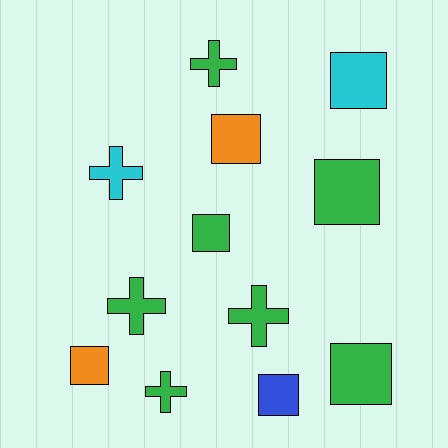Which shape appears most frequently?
Square, with 7 objects.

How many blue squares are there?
There is 1 blue square.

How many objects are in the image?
There are 12 objects.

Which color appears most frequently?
Green, with 7 objects.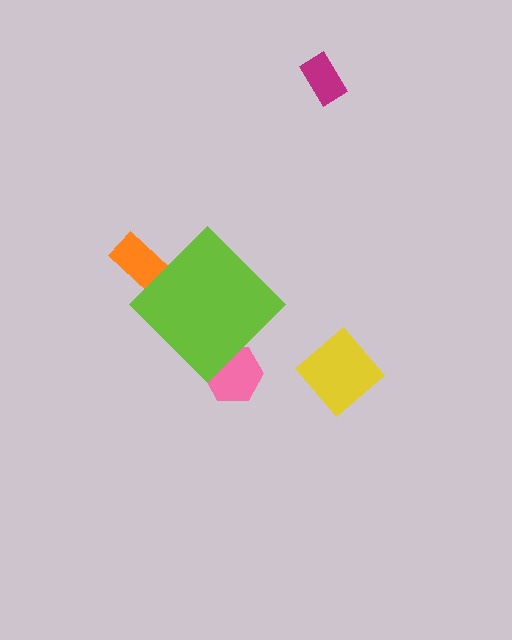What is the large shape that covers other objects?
A lime diamond.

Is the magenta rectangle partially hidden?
No, the magenta rectangle is fully visible.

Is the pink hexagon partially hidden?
Yes, the pink hexagon is partially hidden behind the lime diamond.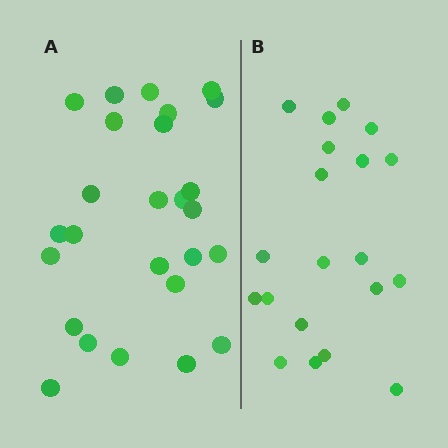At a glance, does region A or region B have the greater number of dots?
Region A (the left region) has more dots.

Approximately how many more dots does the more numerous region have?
Region A has about 6 more dots than region B.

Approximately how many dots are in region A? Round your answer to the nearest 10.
About 30 dots. (The exact count is 26, which rounds to 30.)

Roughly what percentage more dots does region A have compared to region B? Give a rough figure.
About 30% more.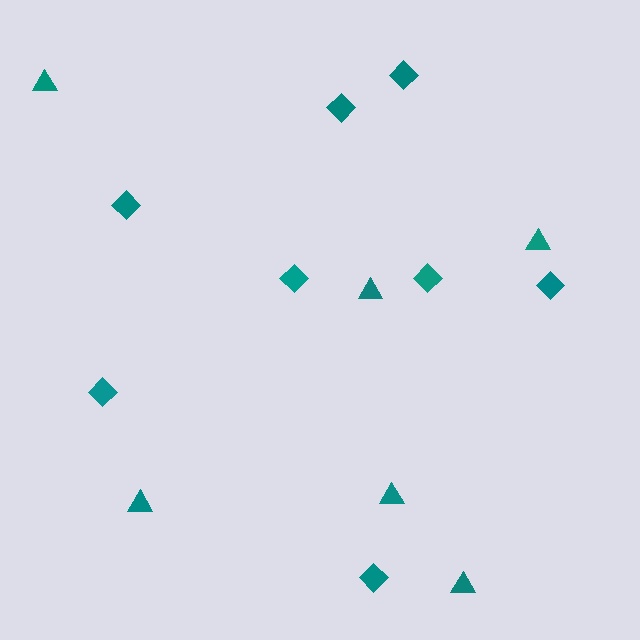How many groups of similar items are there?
There are 2 groups: one group of triangles (6) and one group of diamonds (8).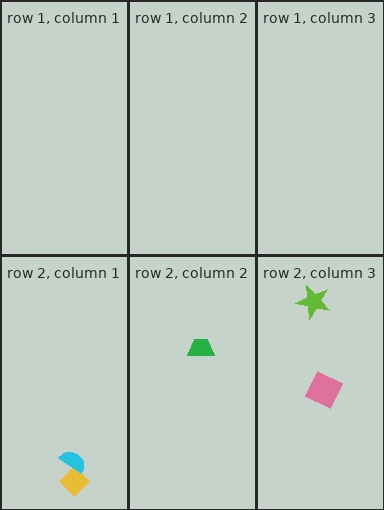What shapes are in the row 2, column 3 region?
The lime star, the pink square.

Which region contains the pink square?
The row 2, column 3 region.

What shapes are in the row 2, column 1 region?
The yellow diamond, the cyan semicircle.